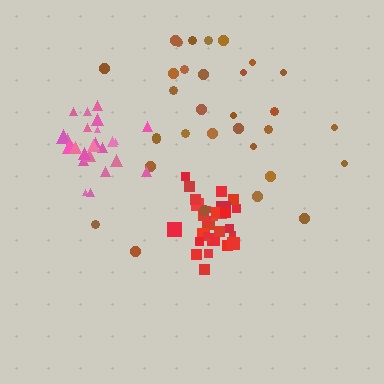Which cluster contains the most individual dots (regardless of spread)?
Brown (32).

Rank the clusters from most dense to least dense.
red, pink, brown.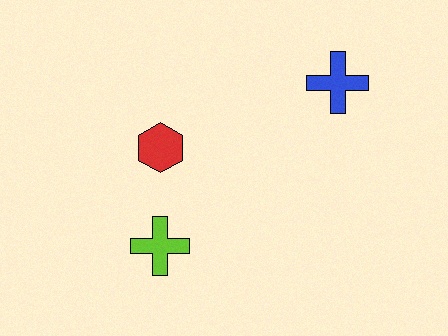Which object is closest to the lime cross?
The red hexagon is closest to the lime cross.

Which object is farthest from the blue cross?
The lime cross is farthest from the blue cross.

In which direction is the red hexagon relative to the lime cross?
The red hexagon is above the lime cross.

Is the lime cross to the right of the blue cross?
No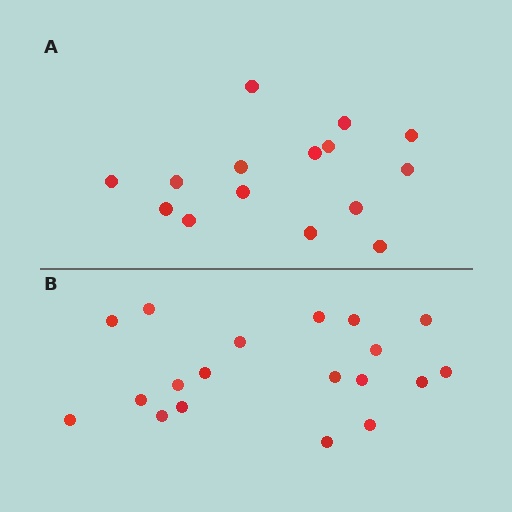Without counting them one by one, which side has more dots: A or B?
Region B (the bottom region) has more dots.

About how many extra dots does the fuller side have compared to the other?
Region B has about 4 more dots than region A.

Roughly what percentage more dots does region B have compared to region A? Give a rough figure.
About 25% more.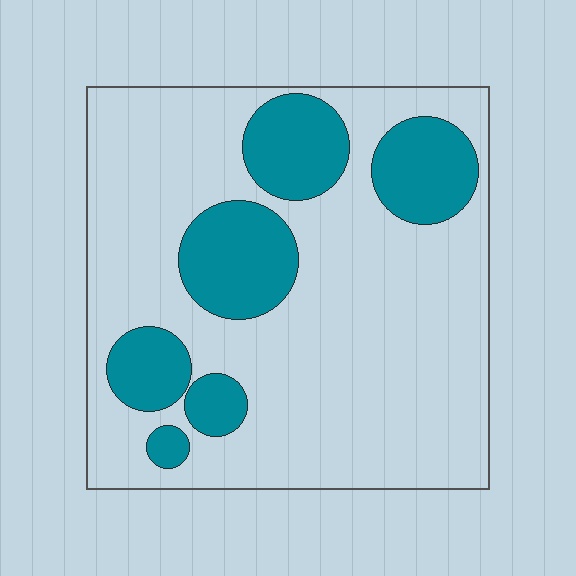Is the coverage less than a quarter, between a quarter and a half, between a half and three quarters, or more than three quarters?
Less than a quarter.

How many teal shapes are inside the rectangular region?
6.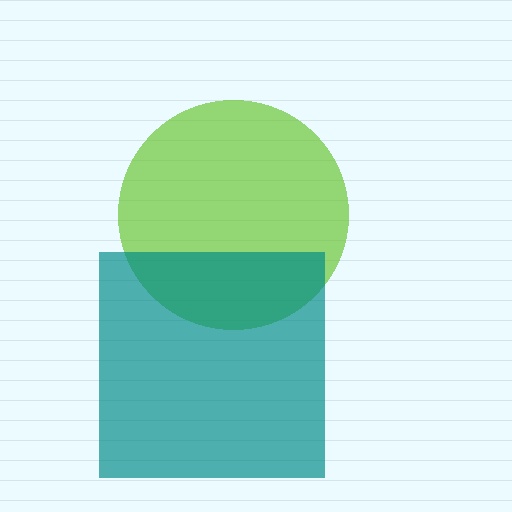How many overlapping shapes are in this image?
There are 2 overlapping shapes in the image.